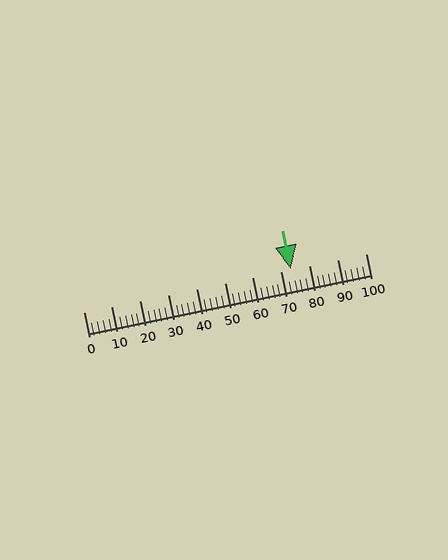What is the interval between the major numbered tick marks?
The major tick marks are spaced 10 units apart.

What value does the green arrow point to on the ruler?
The green arrow points to approximately 73.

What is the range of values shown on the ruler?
The ruler shows values from 0 to 100.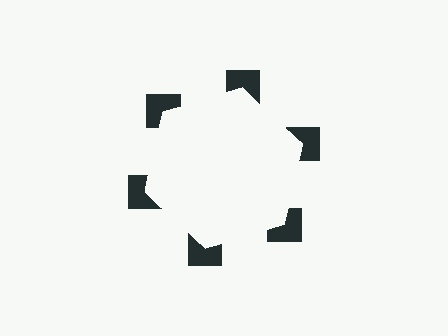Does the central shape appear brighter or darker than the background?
It typically appears slightly brighter than the background, even though no actual brightness change is drawn.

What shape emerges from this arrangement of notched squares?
An illusory hexagon — its edges are inferred from the aligned wedge cuts in the notched squares, not physically drawn.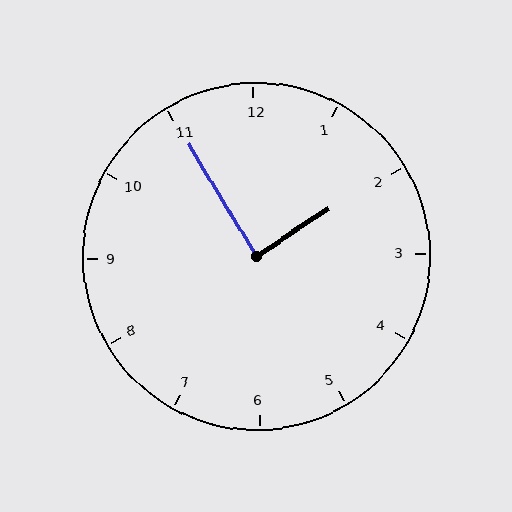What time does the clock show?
1:55.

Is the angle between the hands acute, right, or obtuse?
It is right.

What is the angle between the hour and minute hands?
Approximately 88 degrees.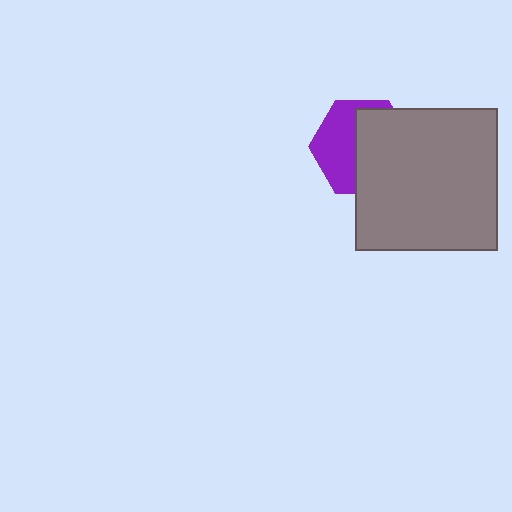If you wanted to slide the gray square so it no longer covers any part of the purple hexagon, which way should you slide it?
Slide it right — that is the most direct way to separate the two shapes.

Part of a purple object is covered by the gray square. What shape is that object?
It is a hexagon.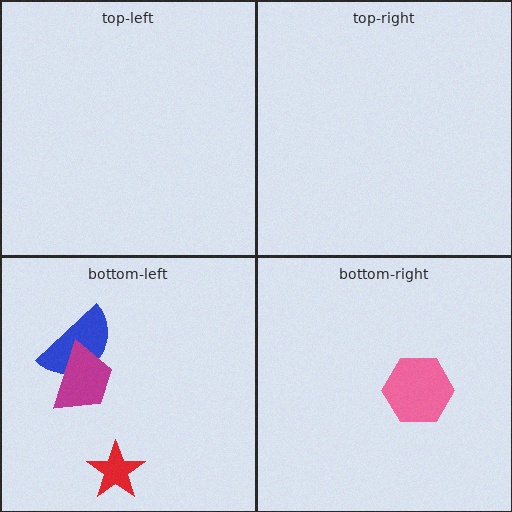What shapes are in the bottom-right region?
The pink hexagon.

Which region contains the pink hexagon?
The bottom-right region.